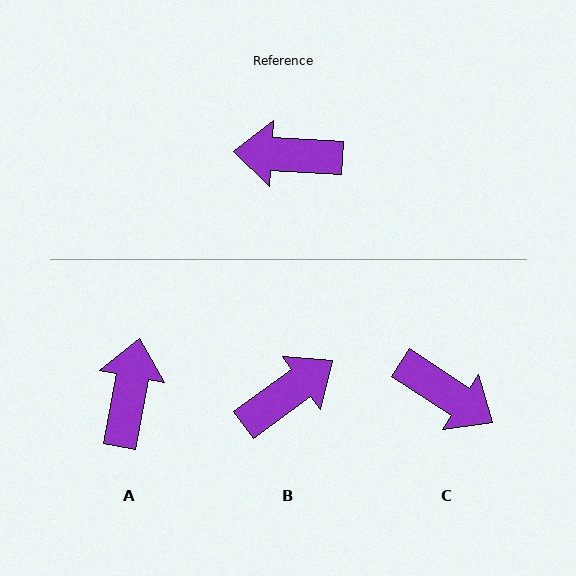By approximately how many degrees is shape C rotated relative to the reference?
Approximately 150 degrees counter-clockwise.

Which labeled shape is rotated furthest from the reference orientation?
C, about 150 degrees away.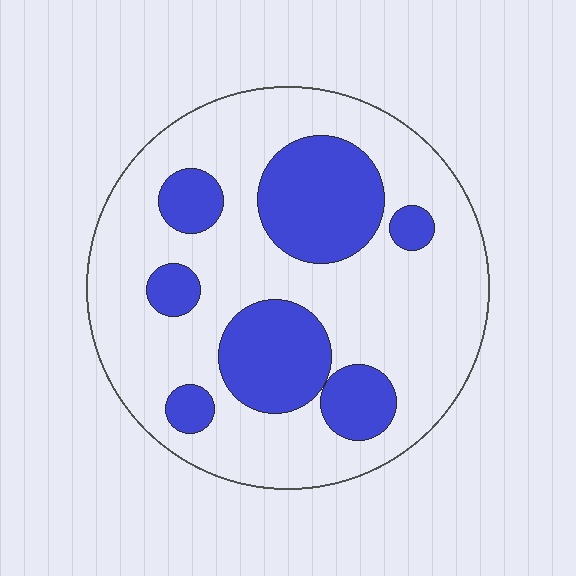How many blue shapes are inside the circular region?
7.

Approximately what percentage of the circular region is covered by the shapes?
Approximately 30%.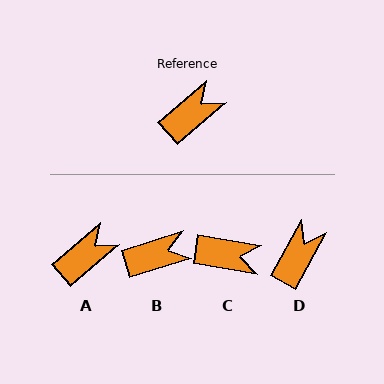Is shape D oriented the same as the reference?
No, it is off by about 20 degrees.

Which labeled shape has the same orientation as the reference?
A.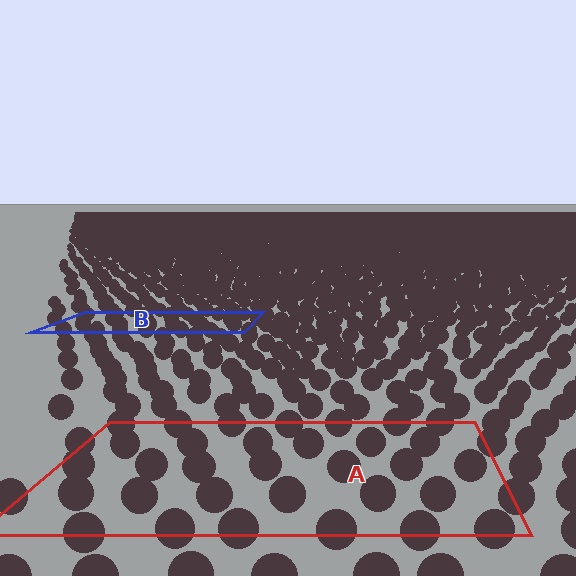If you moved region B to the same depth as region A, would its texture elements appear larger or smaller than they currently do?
They would appear larger. At a closer depth, the same texture elements are projected at a bigger on-screen size.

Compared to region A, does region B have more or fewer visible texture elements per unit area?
Region B has more texture elements per unit area — they are packed more densely because it is farther away.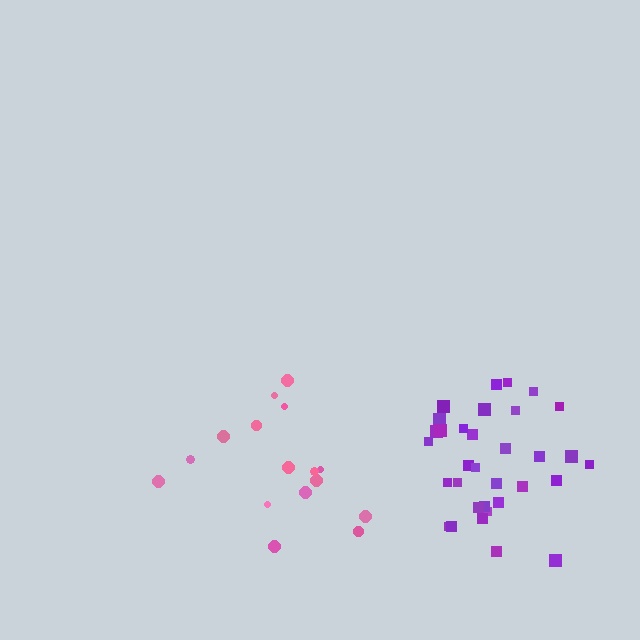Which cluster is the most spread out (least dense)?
Pink.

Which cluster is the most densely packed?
Purple.